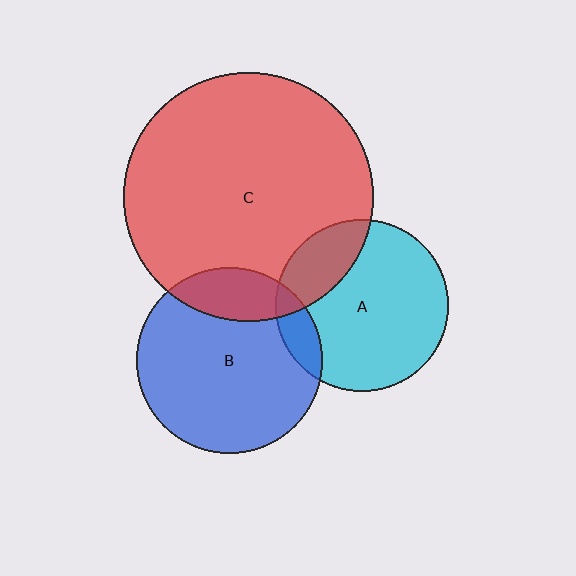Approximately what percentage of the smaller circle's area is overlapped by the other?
Approximately 20%.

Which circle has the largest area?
Circle C (red).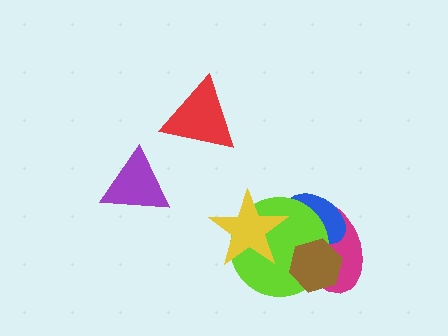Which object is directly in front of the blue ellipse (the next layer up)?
The lime circle is directly in front of the blue ellipse.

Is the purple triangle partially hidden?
No, no other shape covers it.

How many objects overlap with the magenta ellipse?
3 objects overlap with the magenta ellipse.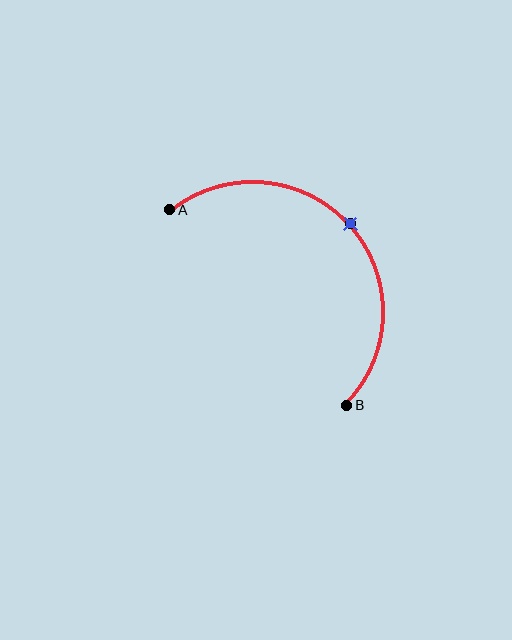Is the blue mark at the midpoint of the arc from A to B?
Yes. The blue mark lies on the arc at equal arc-length from both A and B — it is the arc midpoint.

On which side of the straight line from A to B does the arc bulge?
The arc bulges above and to the right of the straight line connecting A and B.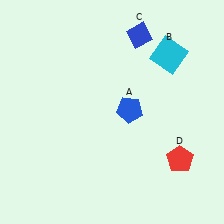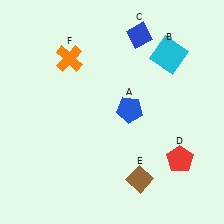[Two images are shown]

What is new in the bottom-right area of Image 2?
A brown diamond (E) was added in the bottom-right area of Image 2.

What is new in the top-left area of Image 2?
An orange cross (F) was added in the top-left area of Image 2.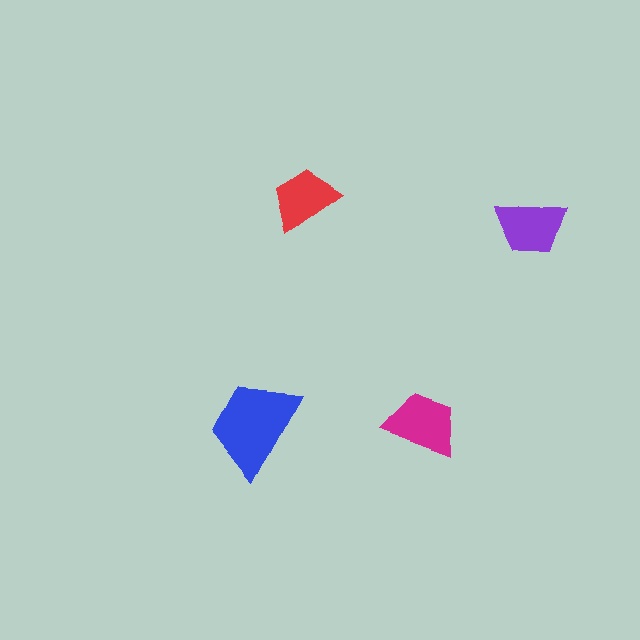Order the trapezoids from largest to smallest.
the blue one, the magenta one, the purple one, the red one.